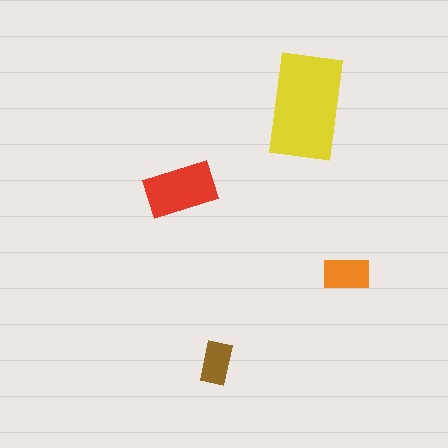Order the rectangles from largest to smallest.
the yellow one, the red one, the orange one, the brown one.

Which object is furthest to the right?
The orange rectangle is rightmost.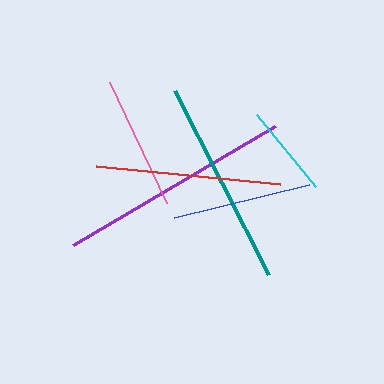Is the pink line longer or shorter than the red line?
The red line is longer than the pink line.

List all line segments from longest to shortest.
From longest to shortest: purple, teal, red, blue, pink, cyan.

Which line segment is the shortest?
The cyan line is the shortest at approximately 92 pixels.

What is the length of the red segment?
The red segment is approximately 186 pixels long.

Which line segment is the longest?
The purple line is the longest at approximately 235 pixels.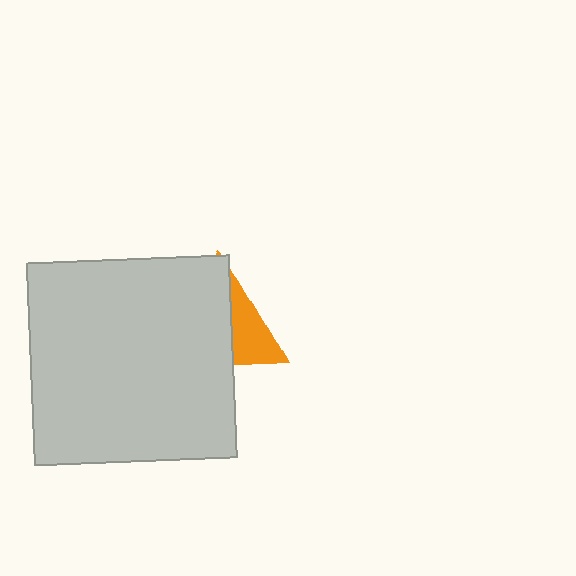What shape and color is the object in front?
The object in front is a light gray square.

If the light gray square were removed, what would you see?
You would see the complete orange triangle.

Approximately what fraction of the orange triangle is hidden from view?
Roughly 66% of the orange triangle is hidden behind the light gray square.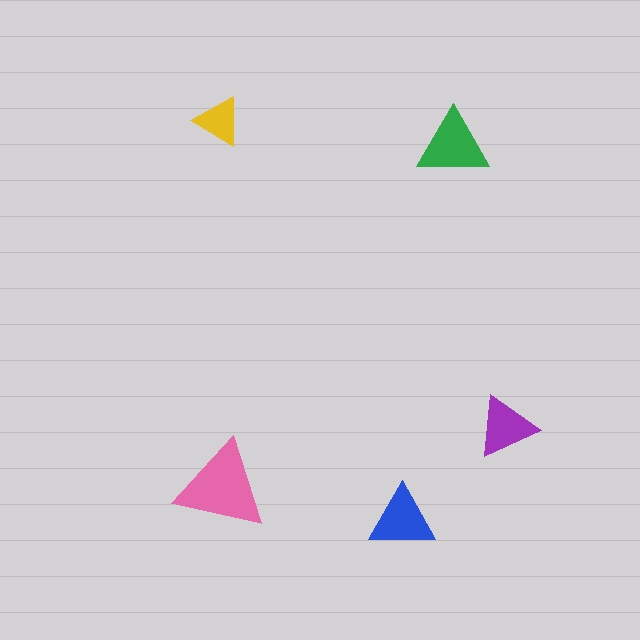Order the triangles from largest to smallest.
the pink one, the green one, the blue one, the purple one, the yellow one.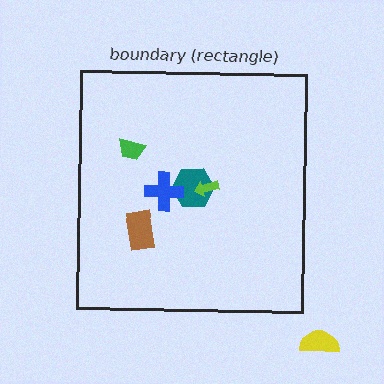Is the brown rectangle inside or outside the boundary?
Inside.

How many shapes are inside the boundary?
5 inside, 1 outside.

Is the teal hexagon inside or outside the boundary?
Inside.